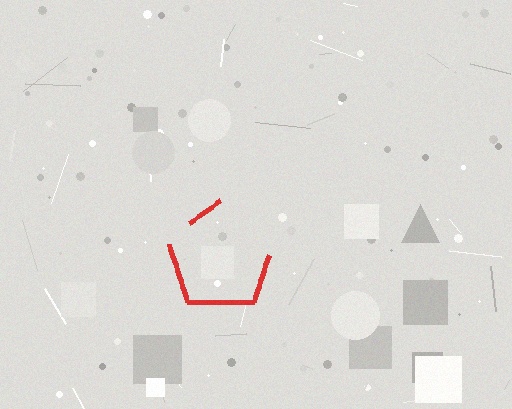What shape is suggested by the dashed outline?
The dashed outline suggests a pentagon.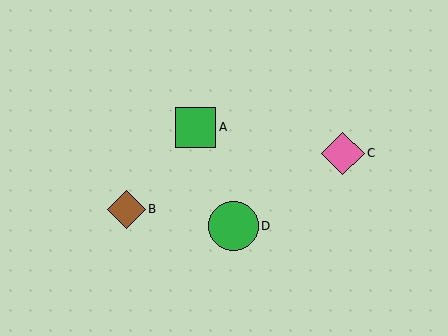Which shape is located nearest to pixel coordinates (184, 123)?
The green square (labeled A) at (196, 127) is nearest to that location.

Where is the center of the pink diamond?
The center of the pink diamond is at (343, 153).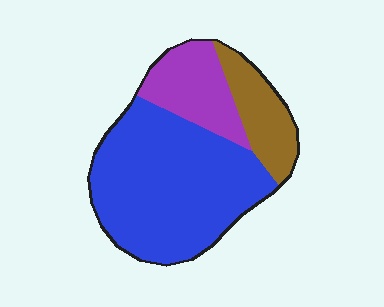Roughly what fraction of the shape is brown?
Brown takes up less than a quarter of the shape.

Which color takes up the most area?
Blue, at roughly 65%.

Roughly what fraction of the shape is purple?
Purple covers roughly 20% of the shape.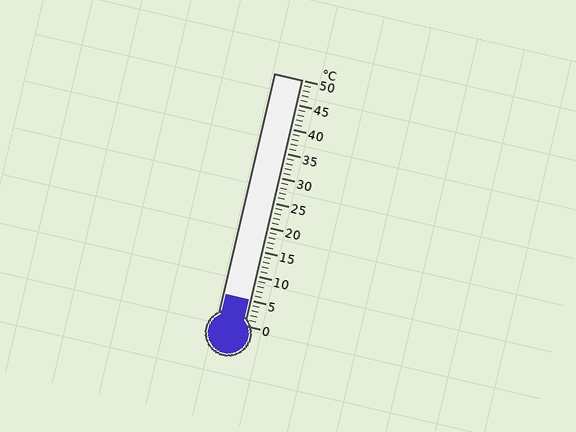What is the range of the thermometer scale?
The thermometer scale ranges from 0°C to 50°C.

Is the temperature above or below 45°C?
The temperature is below 45°C.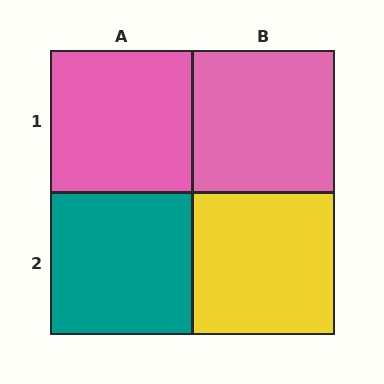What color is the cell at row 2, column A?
Teal.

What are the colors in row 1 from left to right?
Pink, pink.